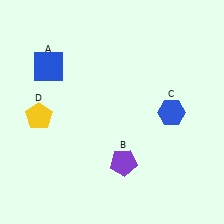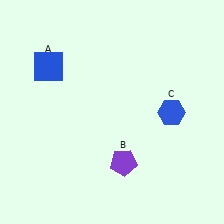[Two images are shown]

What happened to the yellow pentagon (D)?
The yellow pentagon (D) was removed in Image 2. It was in the bottom-left area of Image 1.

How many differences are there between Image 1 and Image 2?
There is 1 difference between the two images.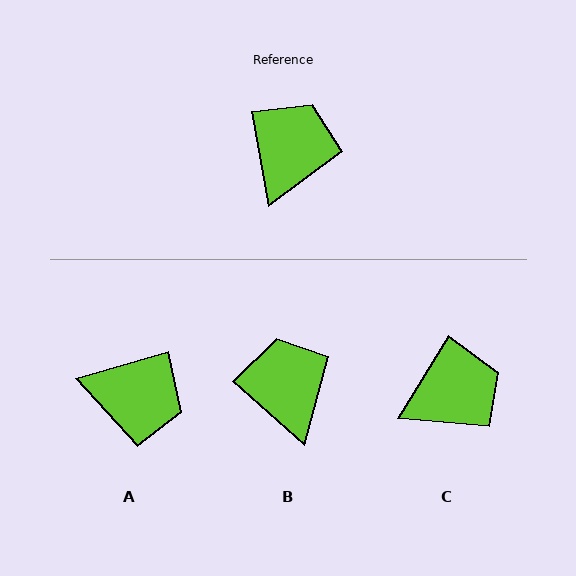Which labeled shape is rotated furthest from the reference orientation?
A, about 84 degrees away.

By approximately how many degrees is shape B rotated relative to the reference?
Approximately 38 degrees counter-clockwise.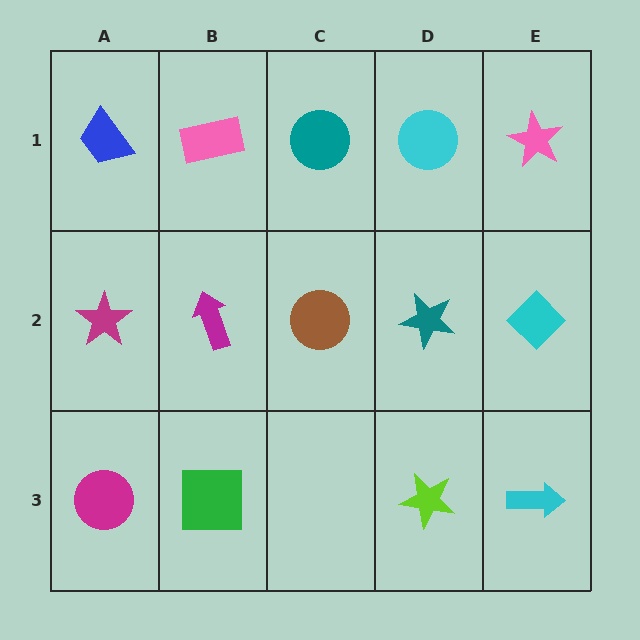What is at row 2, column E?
A cyan diamond.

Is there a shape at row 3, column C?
No, that cell is empty.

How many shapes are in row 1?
5 shapes.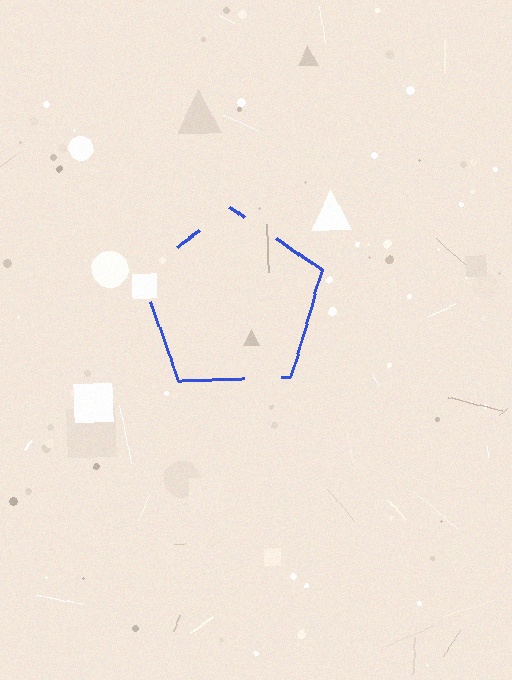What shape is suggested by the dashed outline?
The dashed outline suggests a pentagon.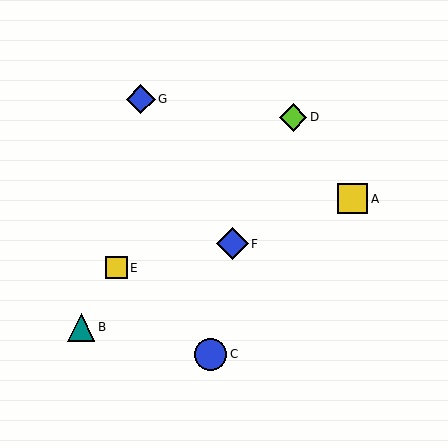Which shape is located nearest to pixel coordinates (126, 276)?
The yellow square (labeled E) at (116, 268) is nearest to that location.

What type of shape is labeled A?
Shape A is a yellow square.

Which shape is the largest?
The blue circle (labeled C) is the largest.